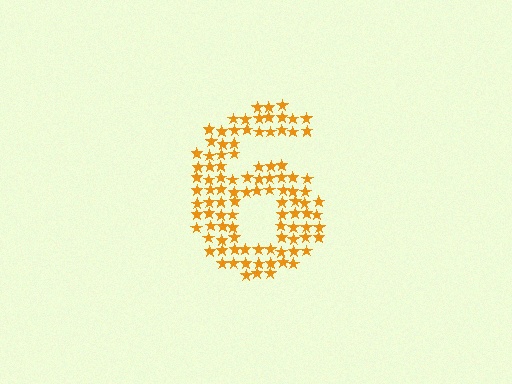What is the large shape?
The large shape is the digit 6.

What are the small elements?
The small elements are stars.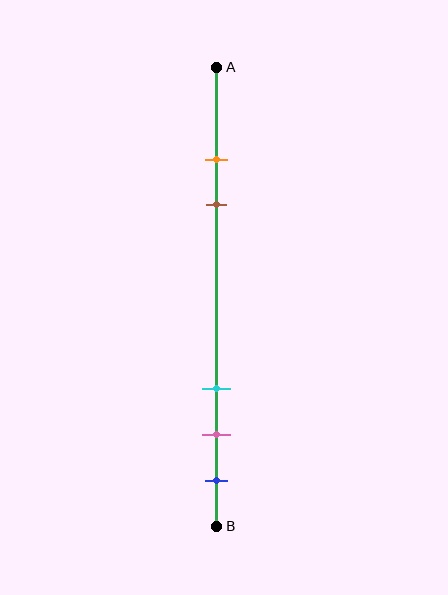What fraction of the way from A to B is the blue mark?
The blue mark is approximately 90% (0.9) of the way from A to B.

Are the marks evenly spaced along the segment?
No, the marks are not evenly spaced.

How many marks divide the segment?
There are 5 marks dividing the segment.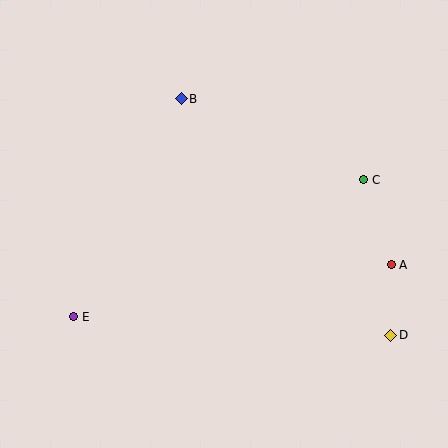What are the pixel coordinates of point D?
Point D is at (391, 335).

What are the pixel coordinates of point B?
Point B is at (181, 99).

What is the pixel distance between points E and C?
The distance between E and C is 321 pixels.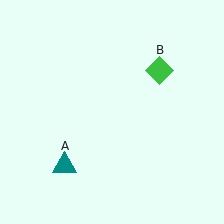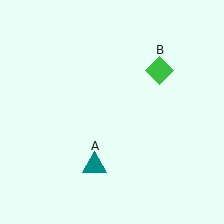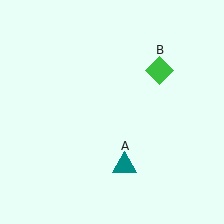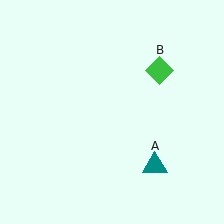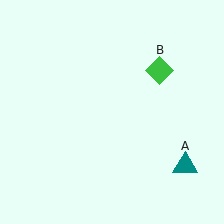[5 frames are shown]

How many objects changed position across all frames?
1 object changed position: teal triangle (object A).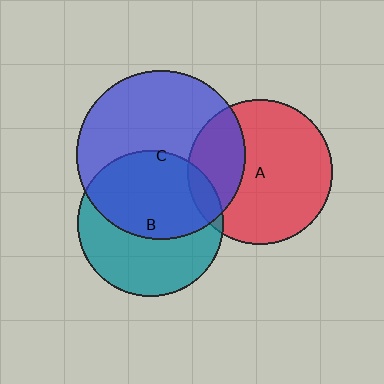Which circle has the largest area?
Circle C (blue).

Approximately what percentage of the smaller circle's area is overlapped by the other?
Approximately 50%.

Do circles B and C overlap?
Yes.